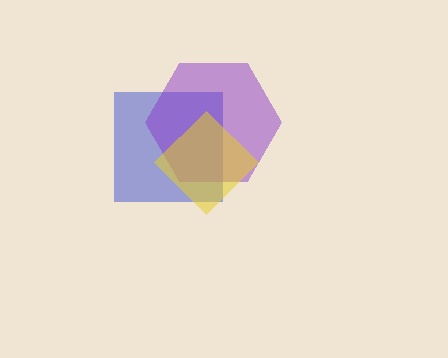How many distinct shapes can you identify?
There are 3 distinct shapes: a blue square, a purple hexagon, a yellow diamond.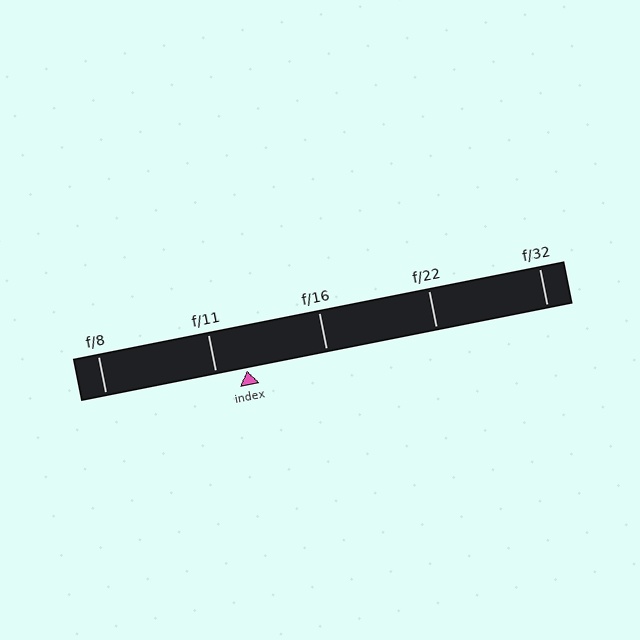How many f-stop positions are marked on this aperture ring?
There are 5 f-stop positions marked.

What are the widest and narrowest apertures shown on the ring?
The widest aperture shown is f/8 and the narrowest is f/32.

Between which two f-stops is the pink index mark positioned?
The index mark is between f/11 and f/16.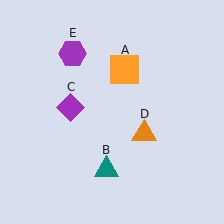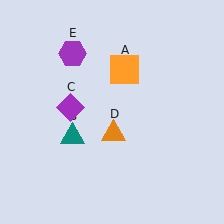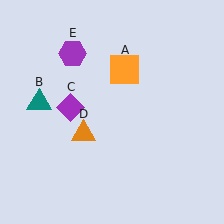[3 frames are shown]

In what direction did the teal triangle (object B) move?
The teal triangle (object B) moved up and to the left.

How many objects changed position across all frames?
2 objects changed position: teal triangle (object B), orange triangle (object D).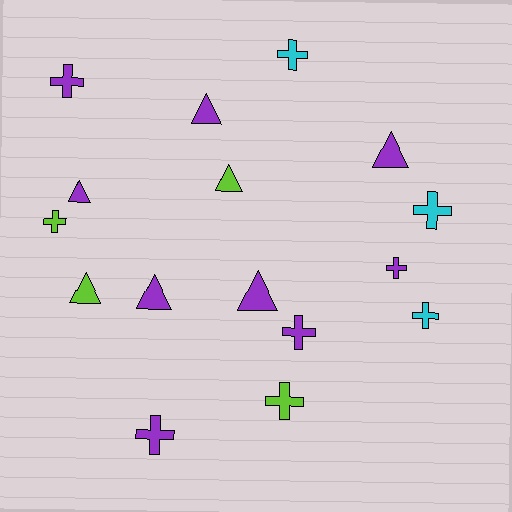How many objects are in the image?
There are 16 objects.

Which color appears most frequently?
Purple, with 9 objects.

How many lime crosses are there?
There are 2 lime crosses.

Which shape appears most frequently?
Cross, with 9 objects.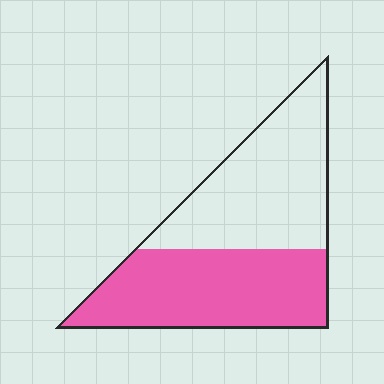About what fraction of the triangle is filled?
About one half (1/2).